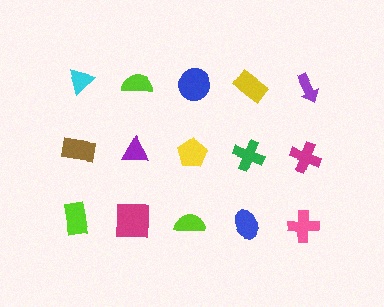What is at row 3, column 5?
A pink cross.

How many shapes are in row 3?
5 shapes.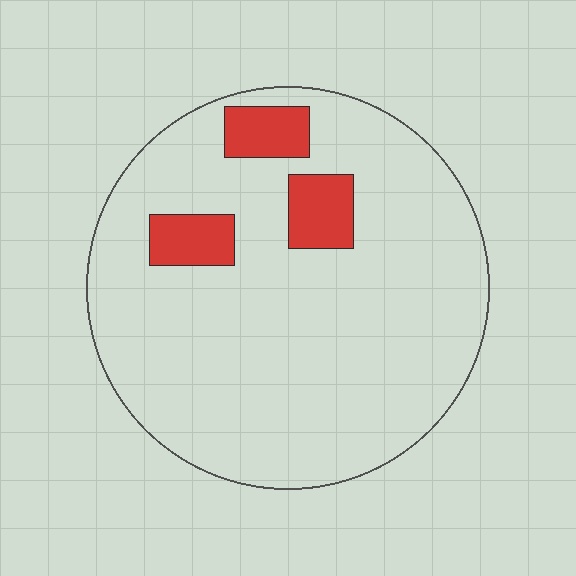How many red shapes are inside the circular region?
3.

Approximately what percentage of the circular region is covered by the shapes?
Approximately 10%.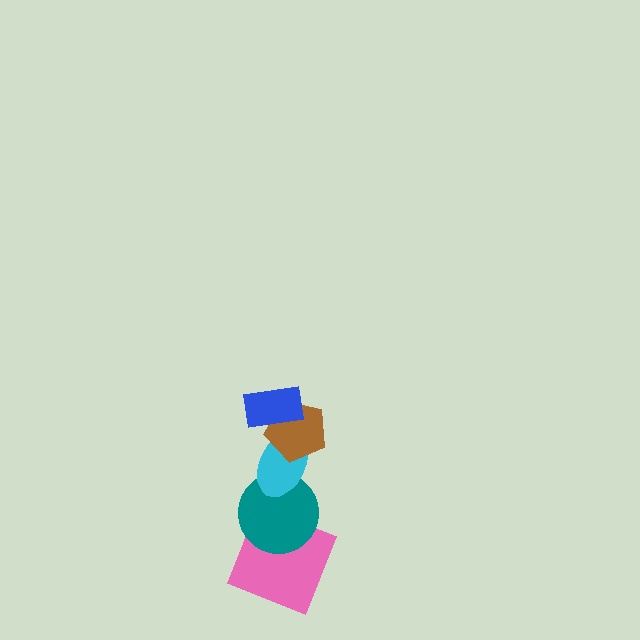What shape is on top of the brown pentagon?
The blue rectangle is on top of the brown pentagon.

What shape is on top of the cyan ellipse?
The brown pentagon is on top of the cyan ellipse.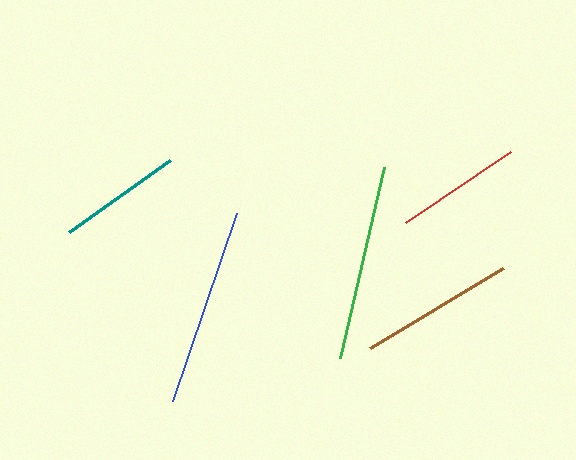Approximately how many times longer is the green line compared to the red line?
The green line is approximately 1.5 times the length of the red line.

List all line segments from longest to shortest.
From longest to shortest: blue, green, brown, red, teal.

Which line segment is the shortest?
The teal line is the shortest at approximately 125 pixels.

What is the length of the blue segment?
The blue segment is approximately 198 pixels long.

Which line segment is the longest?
The blue line is the longest at approximately 198 pixels.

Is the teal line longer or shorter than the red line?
The red line is longer than the teal line.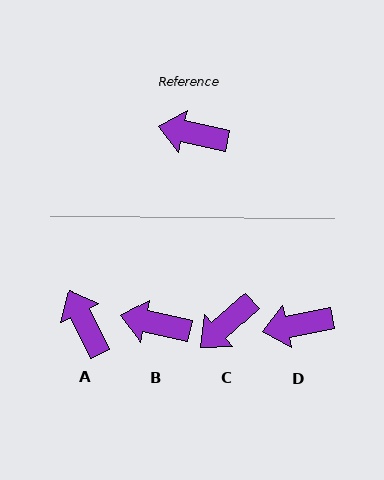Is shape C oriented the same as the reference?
No, it is off by about 54 degrees.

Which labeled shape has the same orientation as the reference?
B.